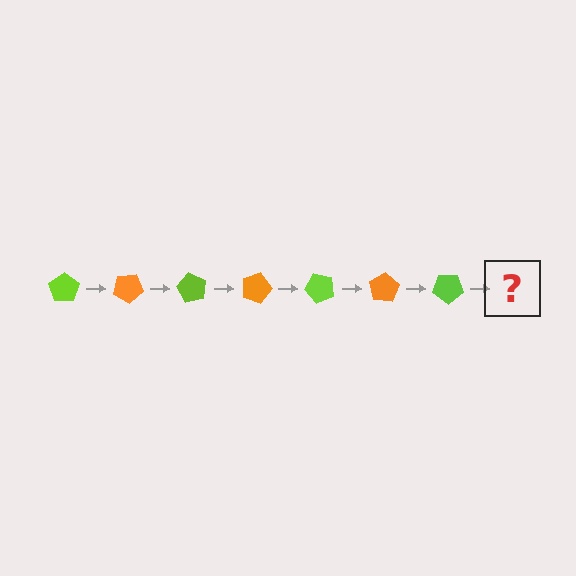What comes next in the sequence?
The next element should be an orange pentagon, rotated 210 degrees from the start.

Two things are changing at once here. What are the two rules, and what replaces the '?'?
The two rules are that it rotates 30 degrees each step and the color cycles through lime and orange. The '?' should be an orange pentagon, rotated 210 degrees from the start.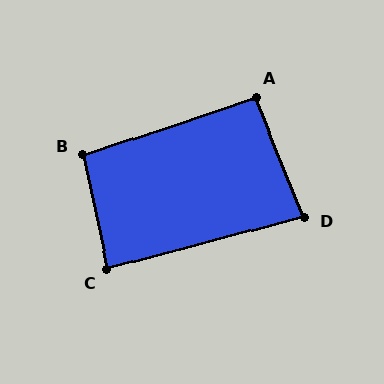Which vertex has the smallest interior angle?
D, at approximately 83 degrees.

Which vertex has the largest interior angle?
B, at approximately 97 degrees.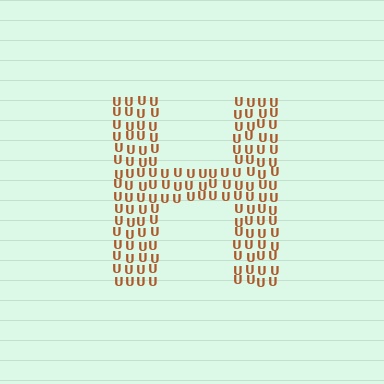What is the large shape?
The large shape is the letter H.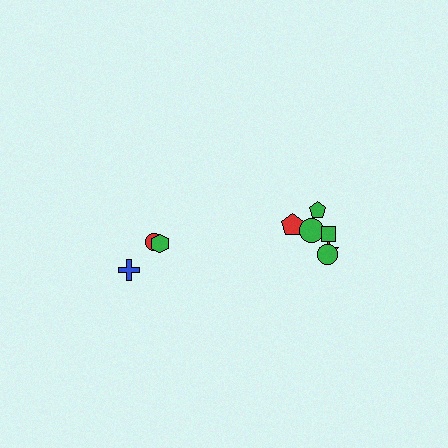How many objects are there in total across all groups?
There are 9 objects.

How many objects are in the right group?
There are 6 objects.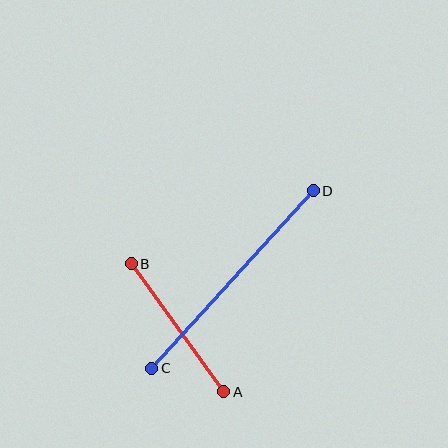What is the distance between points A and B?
The distance is approximately 158 pixels.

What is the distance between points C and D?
The distance is approximately 240 pixels.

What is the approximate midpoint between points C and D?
The midpoint is at approximately (232, 279) pixels.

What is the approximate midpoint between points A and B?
The midpoint is at approximately (177, 328) pixels.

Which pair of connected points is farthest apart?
Points C and D are farthest apart.